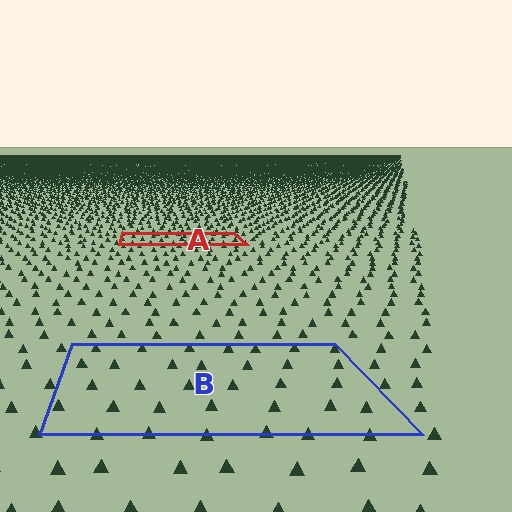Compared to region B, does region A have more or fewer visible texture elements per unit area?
Region A has more texture elements per unit area — they are packed more densely because it is farther away.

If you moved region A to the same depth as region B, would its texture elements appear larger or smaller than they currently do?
They would appear larger. At a closer depth, the same texture elements are projected at a bigger on-screen size.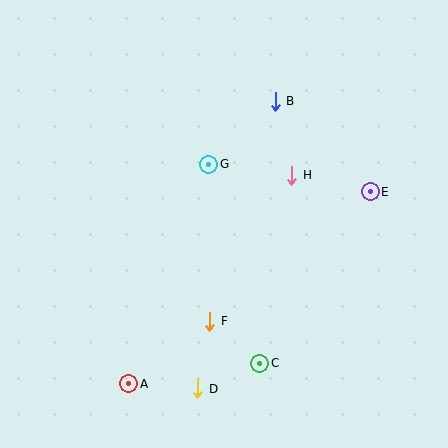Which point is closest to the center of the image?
Point G at (209, 164) is closest to the center.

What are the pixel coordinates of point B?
Point B is at (275, 101).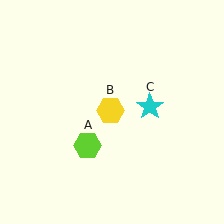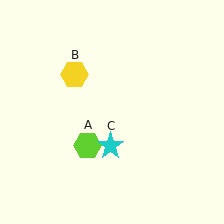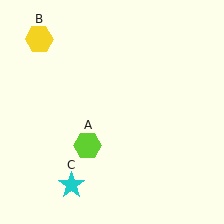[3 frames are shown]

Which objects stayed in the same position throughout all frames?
Lime hexagon (object A) remained stationary.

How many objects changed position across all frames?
2 objects changed position: yellow hexagon (object B), cyan star (object C).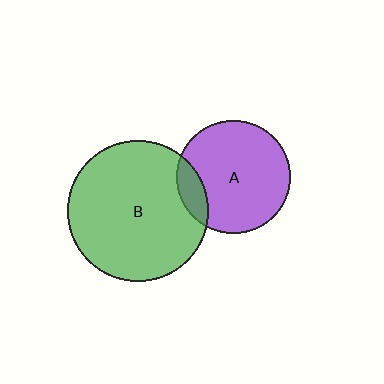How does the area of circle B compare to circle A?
Approximately 1.6 times.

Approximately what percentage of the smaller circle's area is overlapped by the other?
Approximately 15%.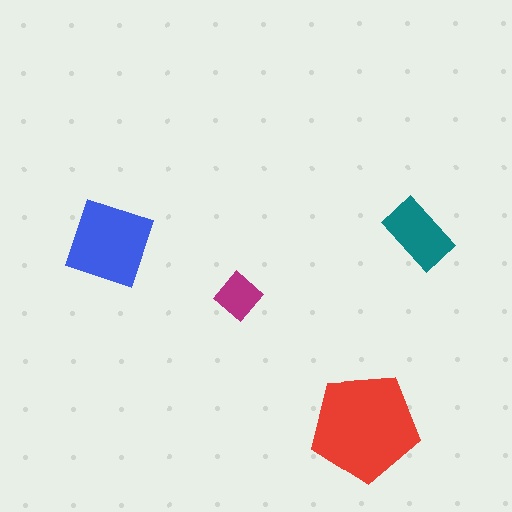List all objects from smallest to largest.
The magenta diamond, the teal rectangle, the blue diamond, the red pentagon.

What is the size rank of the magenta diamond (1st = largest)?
4th.